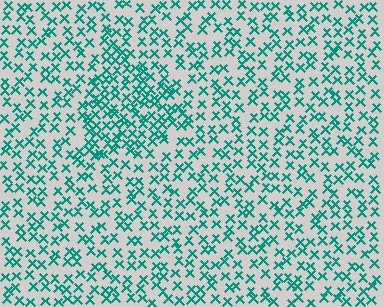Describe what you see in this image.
The image contains small teal elements arranged at two different densities. A triangle-shaped region is visible where the elements are more densely packed than the surrounding area.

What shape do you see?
I see a triangle.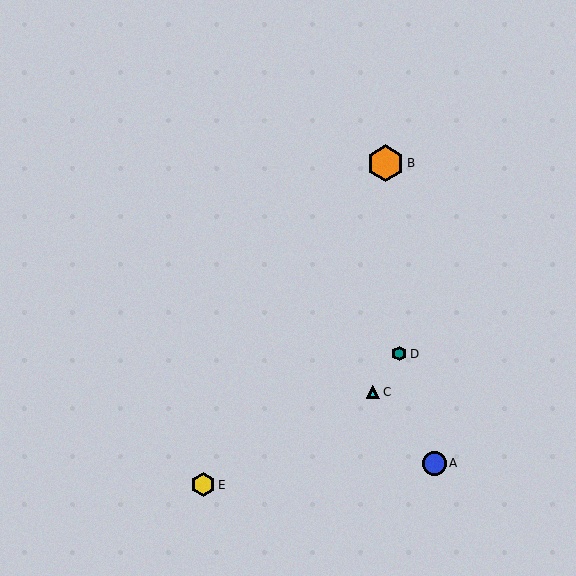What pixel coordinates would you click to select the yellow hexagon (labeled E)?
Click at (203, 485) to select the yellow hexagon E.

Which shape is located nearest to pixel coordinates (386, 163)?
The orange hexagon (labeled B) at (385, 163) is nearest to that location.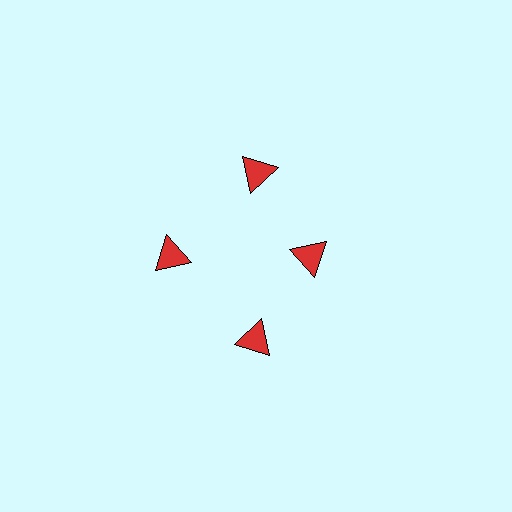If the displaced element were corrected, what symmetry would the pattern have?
It would have 4-fold rotational symmetry — the pattern would map onto itself every 90 degrees.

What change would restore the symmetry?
The symmetry would be restored by moving it outward, back onto the ring so that all 4 triangles sit at equal angles and equal distance from the center.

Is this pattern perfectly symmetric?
No. The 4 red triangles are arranged in a ring, but one element near the 3 o'clock position is pulled inward toward the center, breaking the 4-fold rotational symmetry.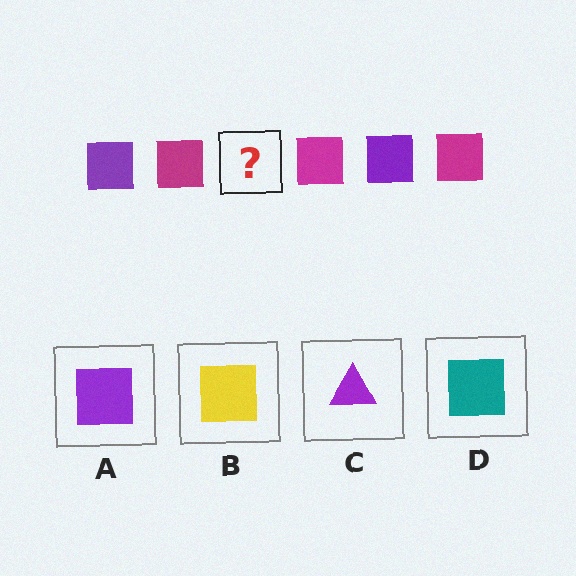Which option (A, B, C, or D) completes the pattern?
A.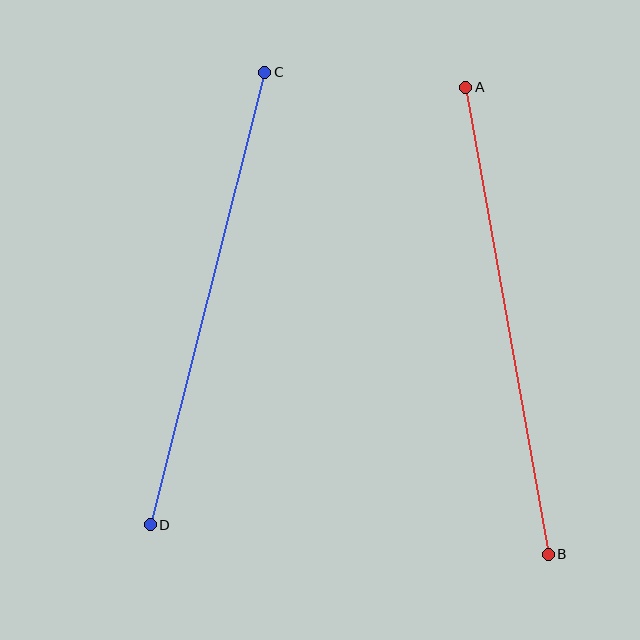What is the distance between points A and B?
The distance is approximately 474 pixels.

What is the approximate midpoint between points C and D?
The midpoint is at approximately (208, 299) pixels.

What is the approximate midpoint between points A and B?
The midpoint is at approximately (507, 321) pixels.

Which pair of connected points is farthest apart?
Points A and B are farthest apart.